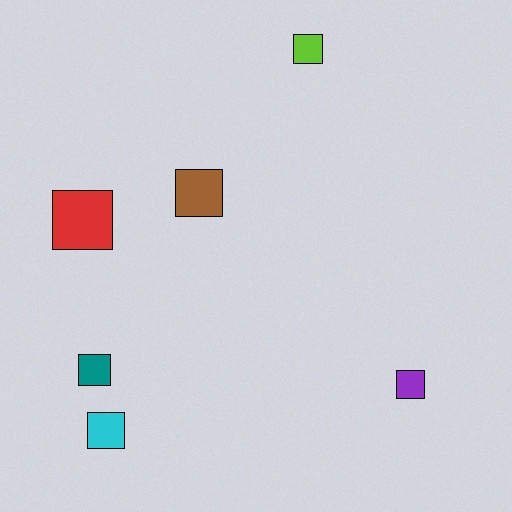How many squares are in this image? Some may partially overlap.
There are 6 squares.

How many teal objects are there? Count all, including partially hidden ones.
There is 1 teal object.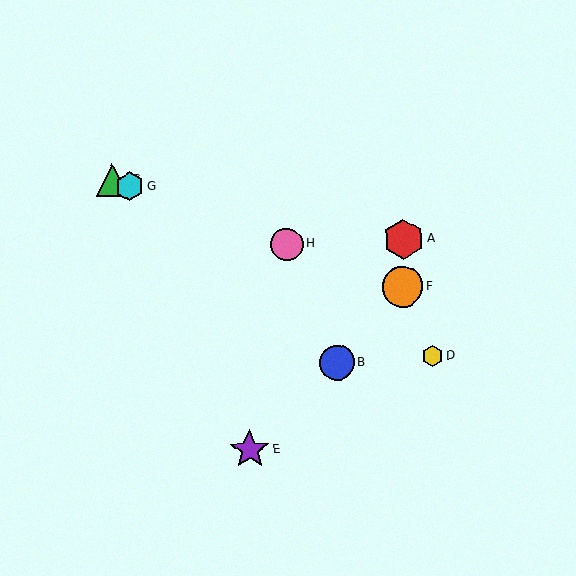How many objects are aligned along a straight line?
4 objects (C, F, G, H) are aligned along a straight line.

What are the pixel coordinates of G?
Object G is at (130, 186).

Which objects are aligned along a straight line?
Objects C, F, G, H are aligned along a straight line.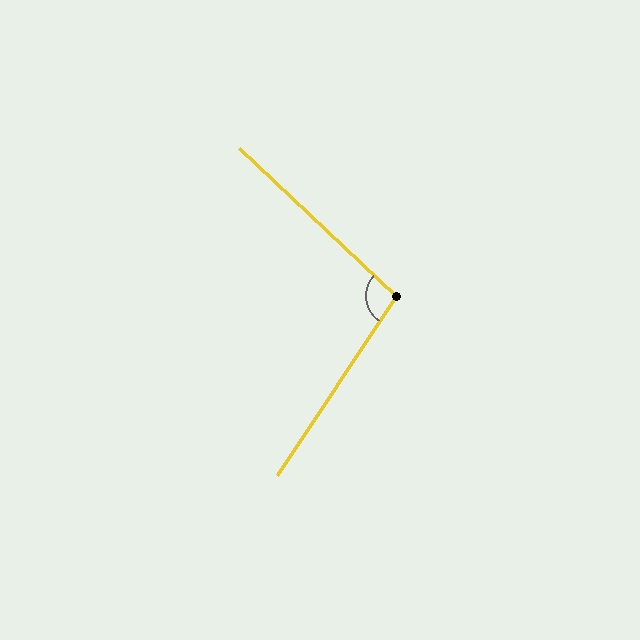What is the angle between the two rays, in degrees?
Approximately 100 degrees.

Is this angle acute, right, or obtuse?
It is obtuse.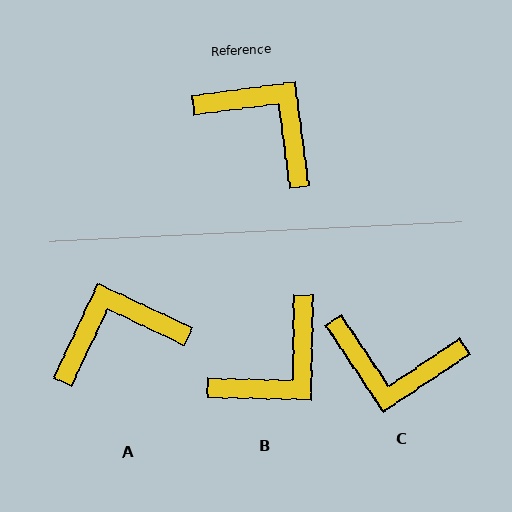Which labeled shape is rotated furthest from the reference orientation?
C, about 154 degrees away.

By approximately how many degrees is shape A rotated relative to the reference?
Approximately 57 degrees counter-clockwise.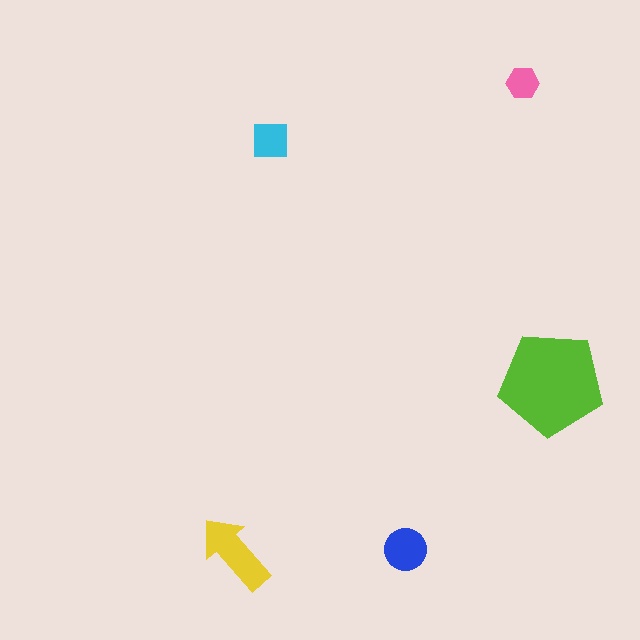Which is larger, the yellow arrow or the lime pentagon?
The lime pentagon.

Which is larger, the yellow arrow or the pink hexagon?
The yellow arrow.